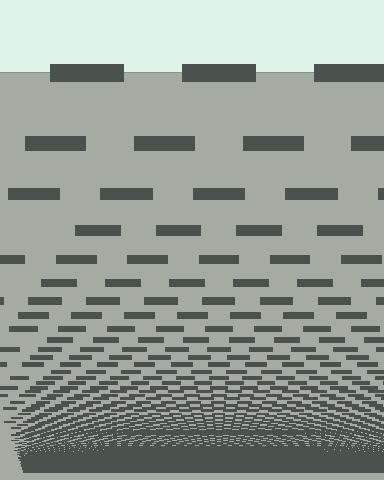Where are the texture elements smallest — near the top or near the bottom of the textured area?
Near the bottom.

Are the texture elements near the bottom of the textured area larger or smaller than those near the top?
Smaller. The gradient is inverted — elements near the bottom are smaller and denser.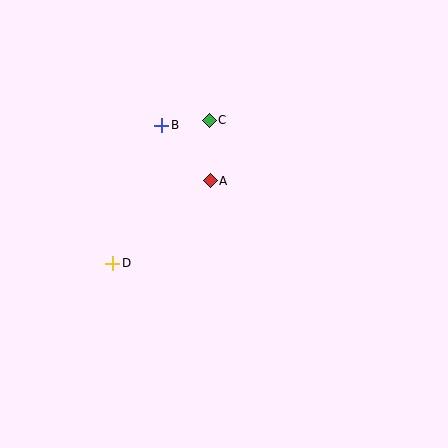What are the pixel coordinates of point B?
Point B is at (162, 125).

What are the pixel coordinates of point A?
Point A is at (210, 181).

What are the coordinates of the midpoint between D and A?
The midpoint between D and A is at (162, 222).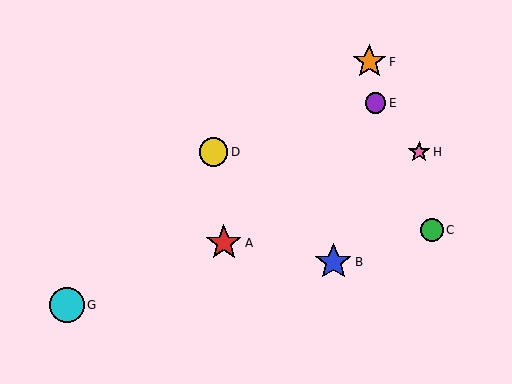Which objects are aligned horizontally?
Objects D, H are aligned horizontally.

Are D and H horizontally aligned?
Yes, both are at y≈152.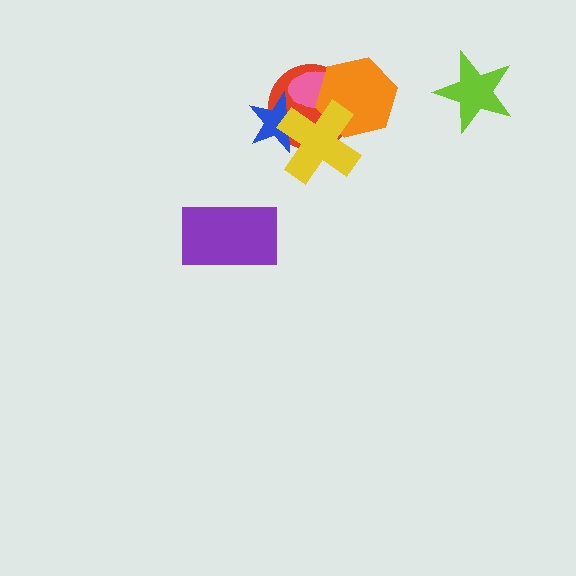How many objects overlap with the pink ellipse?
4 objects overlap with the pink ellipse.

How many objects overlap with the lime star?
0 objects overlap with the lime star.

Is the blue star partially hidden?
Yes, it is partially covered by another shape.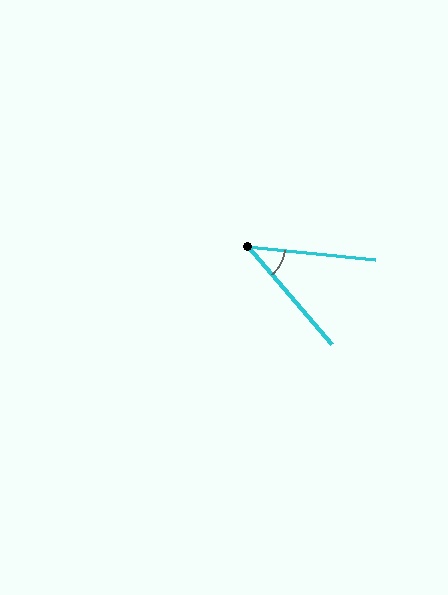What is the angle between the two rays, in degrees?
Approximately 43 degrees.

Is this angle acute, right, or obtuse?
It is acute.